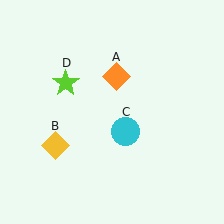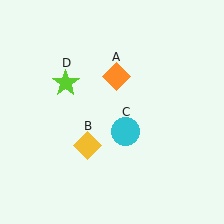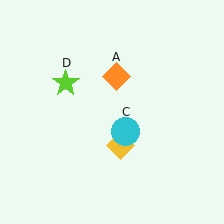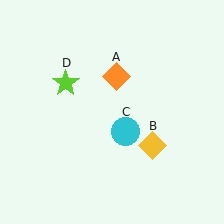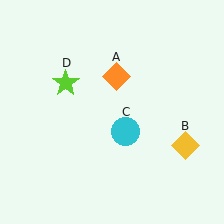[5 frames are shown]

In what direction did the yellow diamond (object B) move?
The yellow diamond (object B) moved right.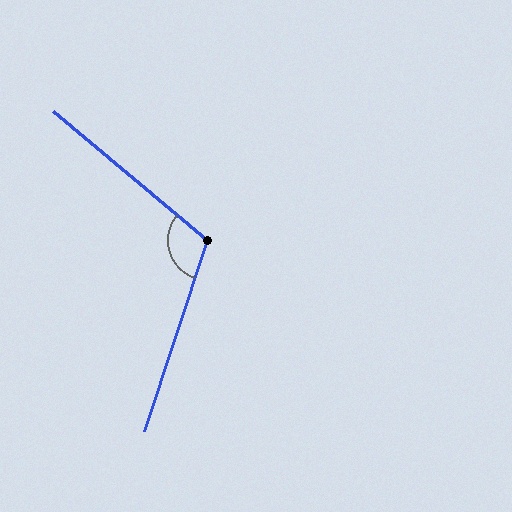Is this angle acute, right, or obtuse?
It is obtuse.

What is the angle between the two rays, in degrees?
Approximately 112 degrees.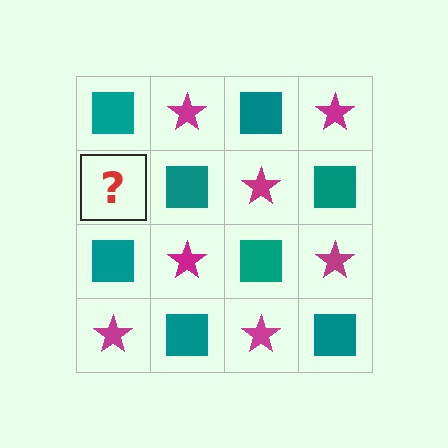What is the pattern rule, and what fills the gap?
The rule is that it alternates teal square and magenta star in a checkerboard pattern. The gap should be filled with a magenta star.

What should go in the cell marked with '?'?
The missing cell should contain a magenta star.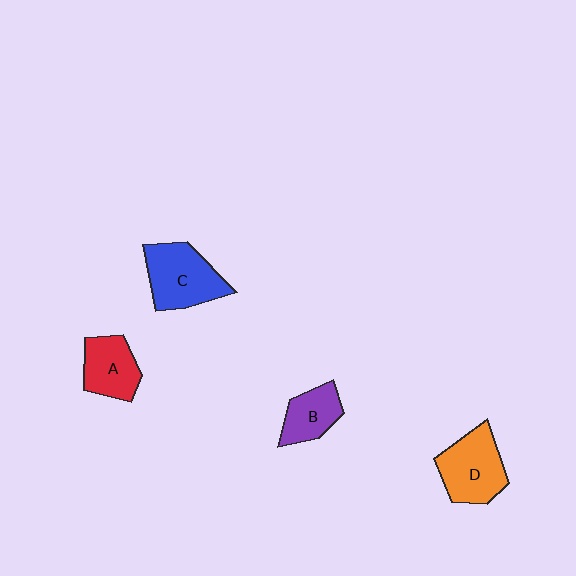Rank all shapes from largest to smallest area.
From largest to smallest: C (blue), D (orange), A (red), B (purple).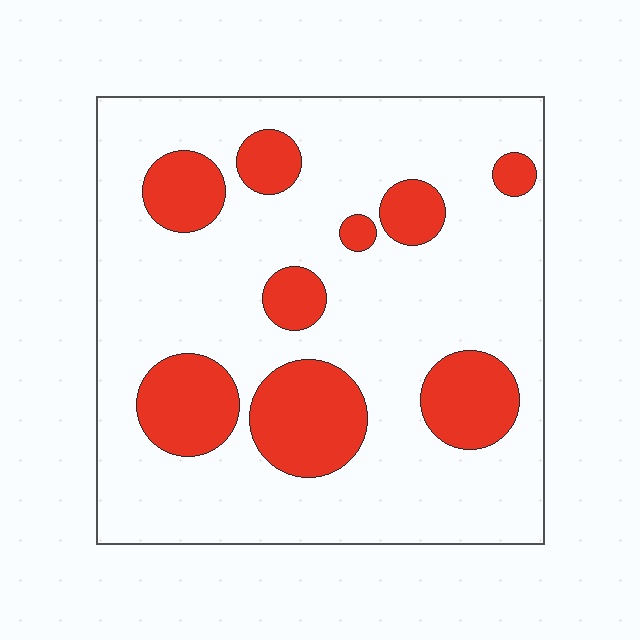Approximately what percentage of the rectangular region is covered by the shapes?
Approximately 25%.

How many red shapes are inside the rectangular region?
9.